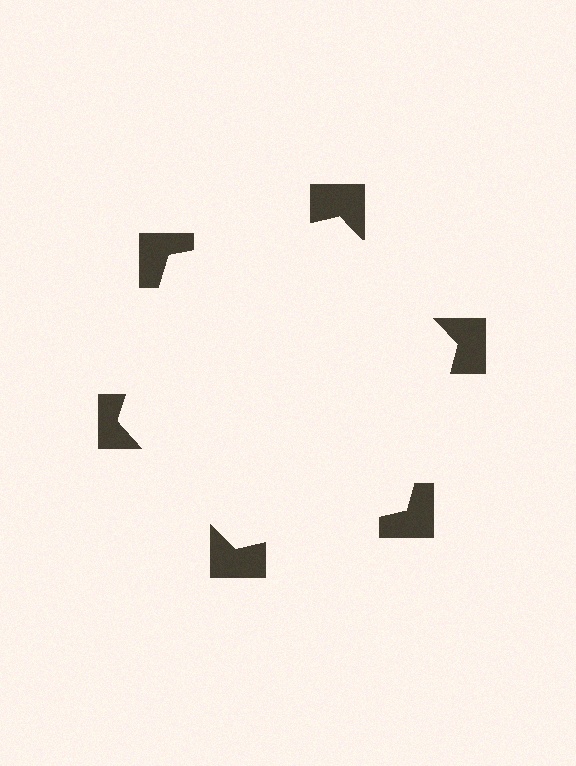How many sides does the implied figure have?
6 sides.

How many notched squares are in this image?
There are 6 — one at each vertex of the illusory hexagon.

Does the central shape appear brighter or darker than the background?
It typically appears slightly brighter than the background, even though no actual brightness change is drawn.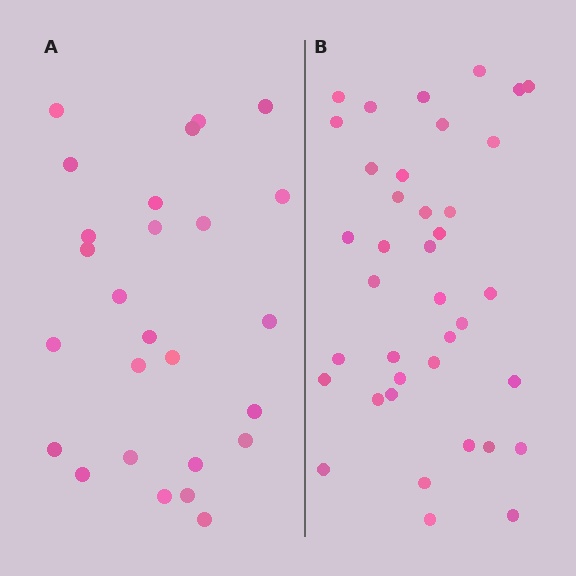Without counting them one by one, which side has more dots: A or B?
Region B (the right region) has more dots.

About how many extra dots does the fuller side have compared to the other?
Region B has roughly 12 or so more dots than region A.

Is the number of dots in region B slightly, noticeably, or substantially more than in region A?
Region B has substantially more. The ratio is roughly 1.5 to 1.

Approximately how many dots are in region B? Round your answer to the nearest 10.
About 40 dots. (The exact count is 38, which rounds to 40.)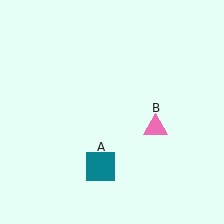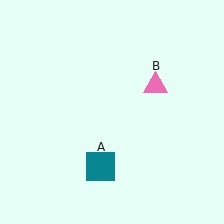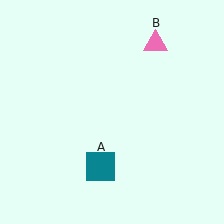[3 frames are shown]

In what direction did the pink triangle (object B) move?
The pink triangle (object B) moved up.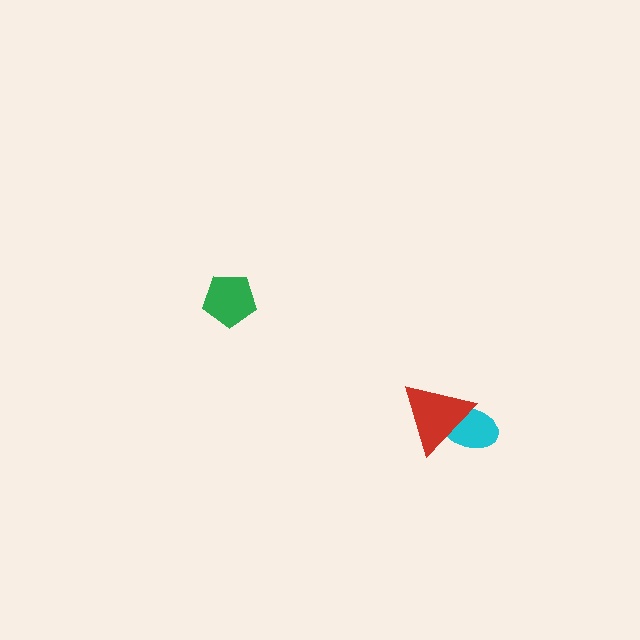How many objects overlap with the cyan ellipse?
1 object overlaps with the cyan ellipse.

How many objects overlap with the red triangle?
1 object overlaps with the red triangle.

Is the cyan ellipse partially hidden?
Yes, it is partially covered by another shape.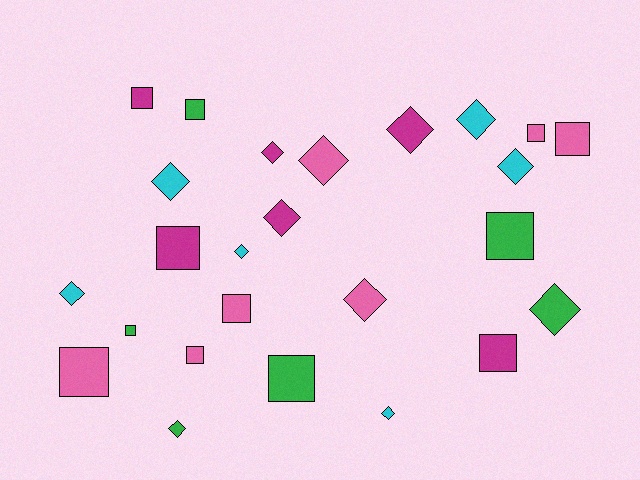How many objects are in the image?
There are 25 objects.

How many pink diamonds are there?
There are 2 pink diamonds.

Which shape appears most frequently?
Diamond, with 13 objects.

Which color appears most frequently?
Pink, with 7 objects.